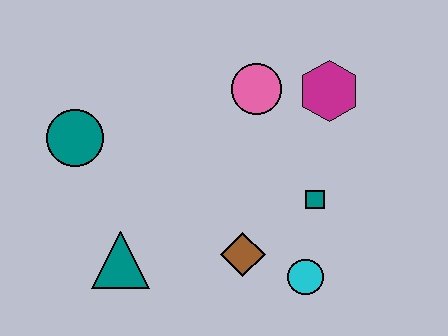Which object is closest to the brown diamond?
The cyan circle is closest to the brown diamond.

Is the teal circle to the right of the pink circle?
No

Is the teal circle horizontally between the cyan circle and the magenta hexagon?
No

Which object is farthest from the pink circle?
The teal triangle is farthest from the pink circle.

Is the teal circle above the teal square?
Yes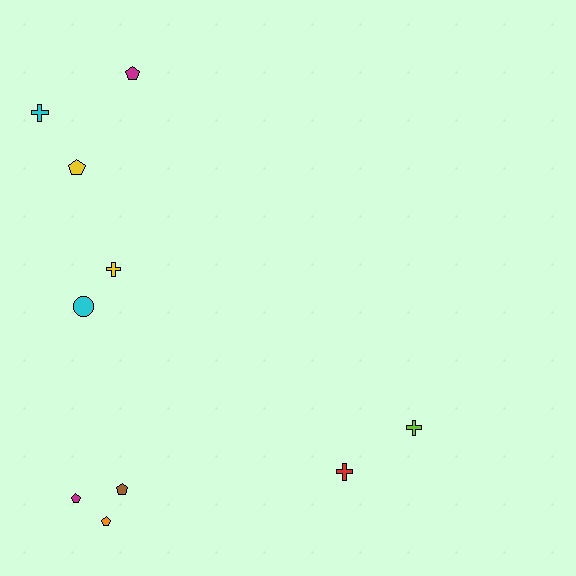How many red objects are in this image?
There is 1 red object.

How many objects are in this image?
There are 10 objects.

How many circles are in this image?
There is 1 circle.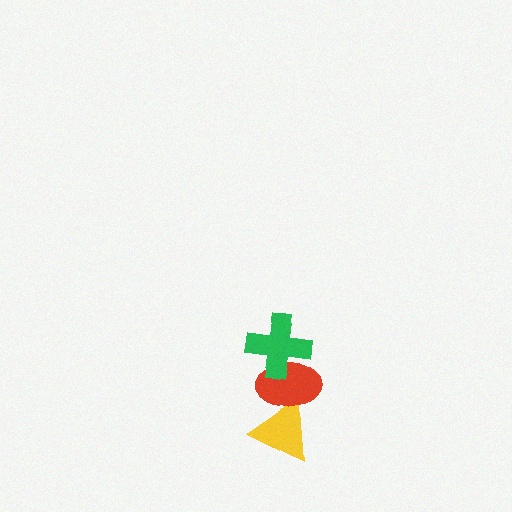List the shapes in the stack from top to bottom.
From top to bottom: the green cross, the red ellipse, the yellow triangle.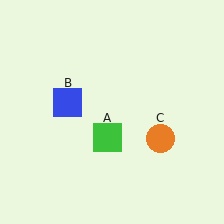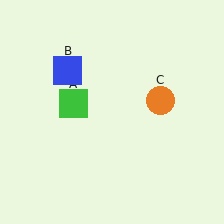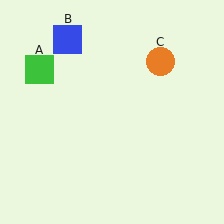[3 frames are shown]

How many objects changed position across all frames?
3 objects changed position: green square (object A), blue square (object B), orange circle (object C).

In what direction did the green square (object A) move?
The green square (object A) moved up and to the left.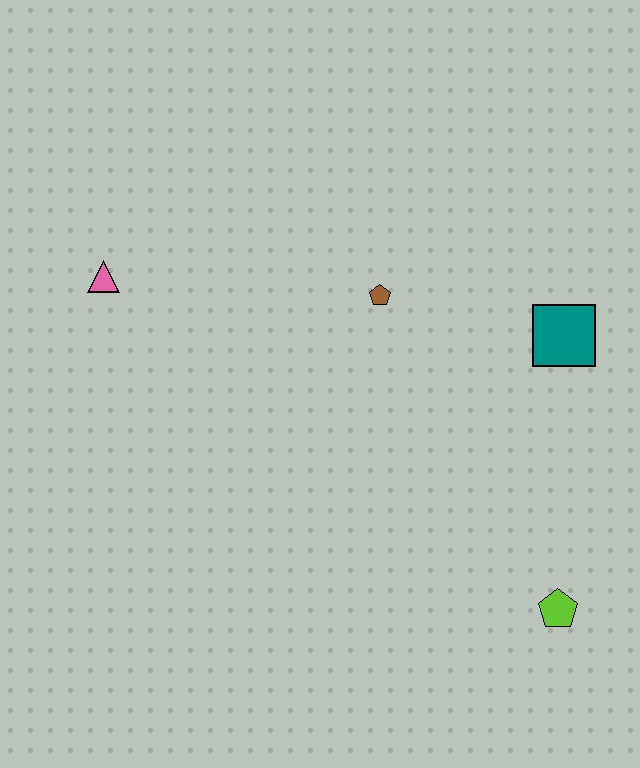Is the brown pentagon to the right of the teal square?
No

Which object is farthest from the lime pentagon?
The pink triangle is farthest from the lime pentagon.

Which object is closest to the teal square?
The brown pentagon is closest to the teal square.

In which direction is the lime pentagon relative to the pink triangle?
The lime pentagon is to the right of the pink triangle.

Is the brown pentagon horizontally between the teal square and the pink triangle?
Yes